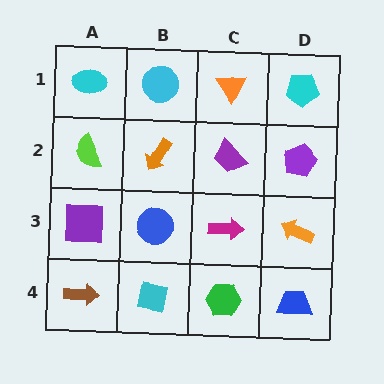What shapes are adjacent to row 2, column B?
A cyan circle (row 1, column B), a blue circle (row 3, column B), a lime semicircle (row 2, column A), a purple trapezoid (row 2, column C).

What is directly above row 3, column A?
A lime semicircle.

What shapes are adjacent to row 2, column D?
A cyan pentagon (row 1, column D), an orange arrow (row 3, column D), a purple trapezoid (row 2, column C).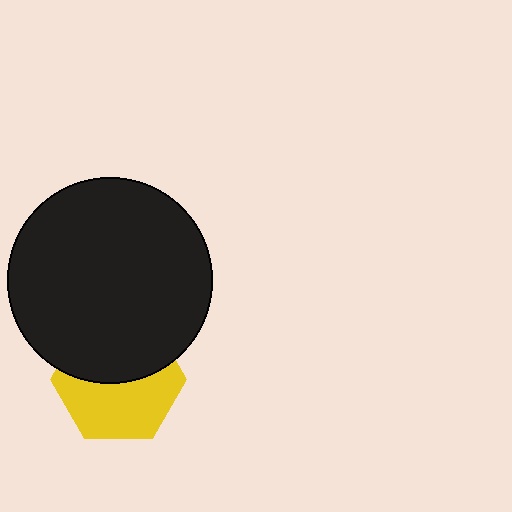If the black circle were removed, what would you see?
You would see the complete yellow hexagon.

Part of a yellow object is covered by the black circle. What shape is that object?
It is a hexagon.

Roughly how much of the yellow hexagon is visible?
About half of it is visible (roughly 53%).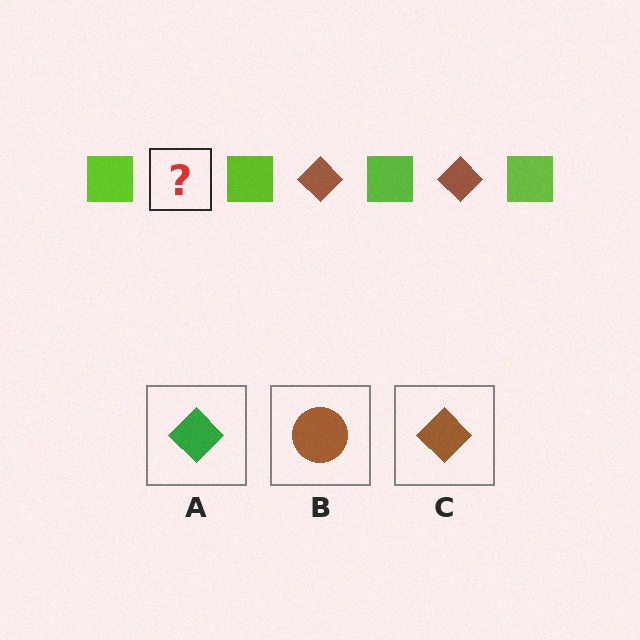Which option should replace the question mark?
Option C.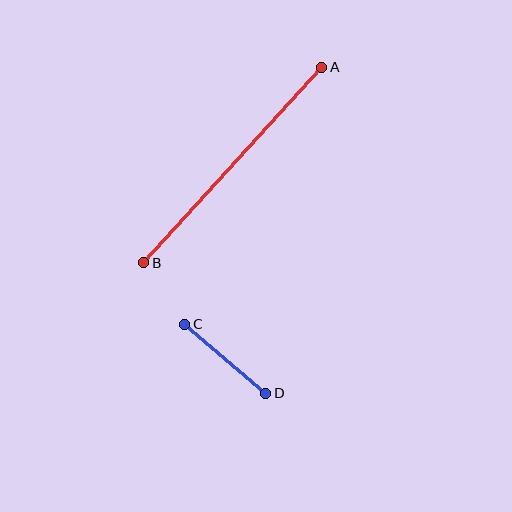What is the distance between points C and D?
The distance is approximately 106 pixels.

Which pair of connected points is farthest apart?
Points A and B are farthest apart.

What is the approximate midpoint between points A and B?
The midpoint is at approximately (233, 165) pixels.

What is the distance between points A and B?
The distance is approximately 264 pixels.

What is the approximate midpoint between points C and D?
The midpoint is at approximately (225, 359) pixels.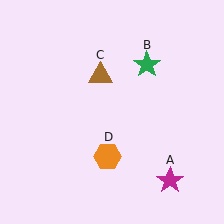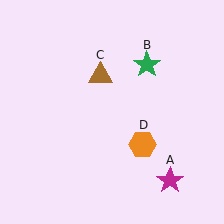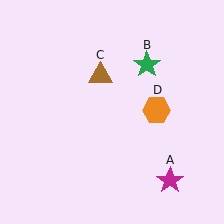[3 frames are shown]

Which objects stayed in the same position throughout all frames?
Magenta star (object A) and green star (object B) and brown triangle (object C) remained stationary.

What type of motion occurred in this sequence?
The orange hexagon (object D) rotated counterclockwise around the center of the scene.